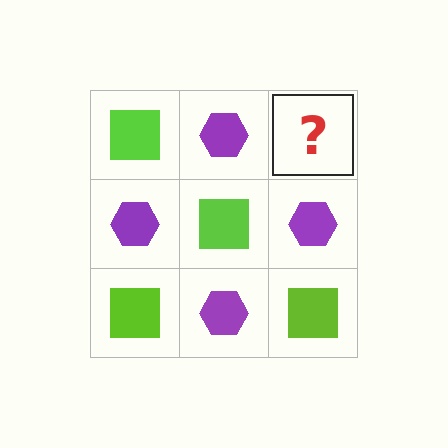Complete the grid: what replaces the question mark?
The question mark should be replaced with a lime square.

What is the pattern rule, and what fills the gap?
The rule is that it alternates lime square and purple hexagon in a checkerboard pattern. The gap should be filled with a lime square.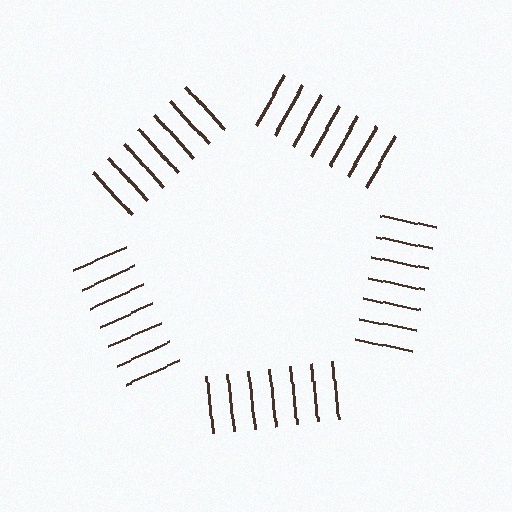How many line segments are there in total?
35 — 7 along each of the 5 edges.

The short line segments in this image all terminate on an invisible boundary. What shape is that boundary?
An illusory pentagon — the line segments terminate on its edges but no continuous stroke is drawn.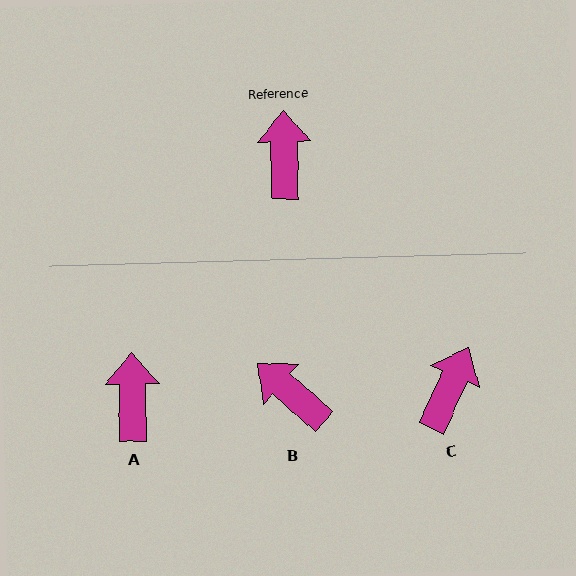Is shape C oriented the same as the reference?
No, it is off by about 26 degrees.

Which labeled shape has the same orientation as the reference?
A.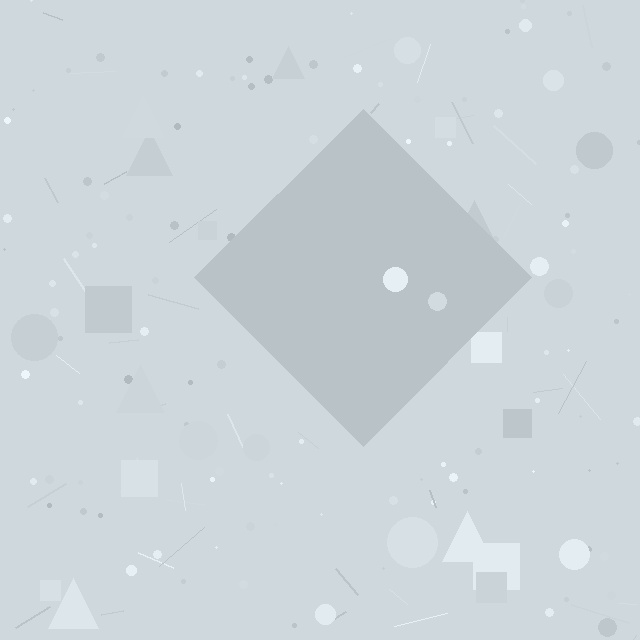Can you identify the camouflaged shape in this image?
The camouflaged shape is a diamond.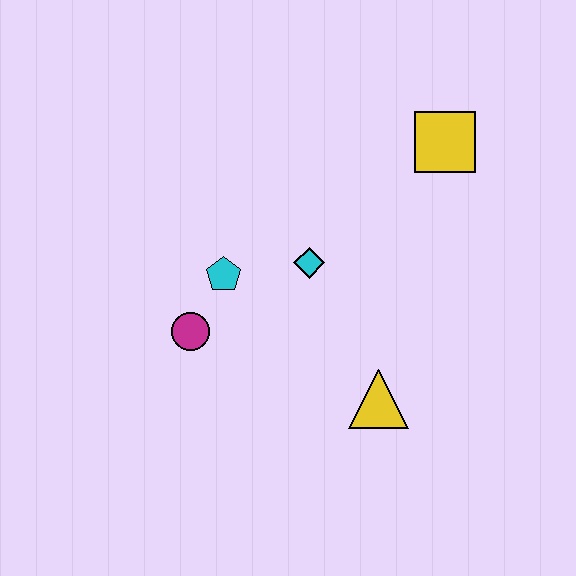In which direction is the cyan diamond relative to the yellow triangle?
The cyan diamond is above the yellow triangle.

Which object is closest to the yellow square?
The cyan diamond is closest to the yellow square.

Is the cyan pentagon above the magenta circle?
Yes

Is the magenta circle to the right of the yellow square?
No